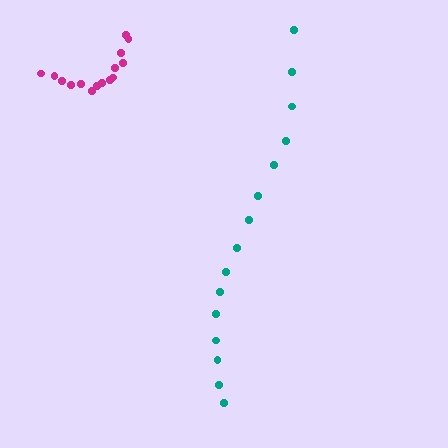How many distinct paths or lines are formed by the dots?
There are 2 distinct paths.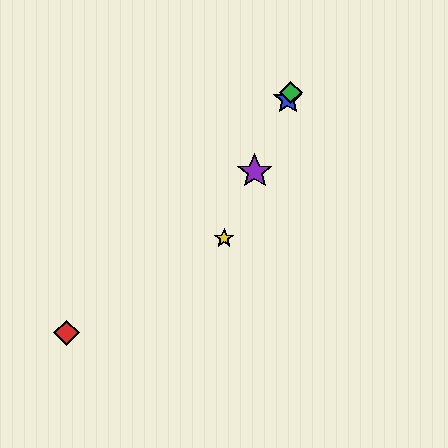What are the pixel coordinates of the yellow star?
The yellow star is at (224, 238).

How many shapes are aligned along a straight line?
4 shapes (the blue star, the green diamond, the yellow star, the purple star) are aligned along a straight line.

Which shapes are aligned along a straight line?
The blue star, the green diamond, the yellow star, the purple star are aligned along a straight line.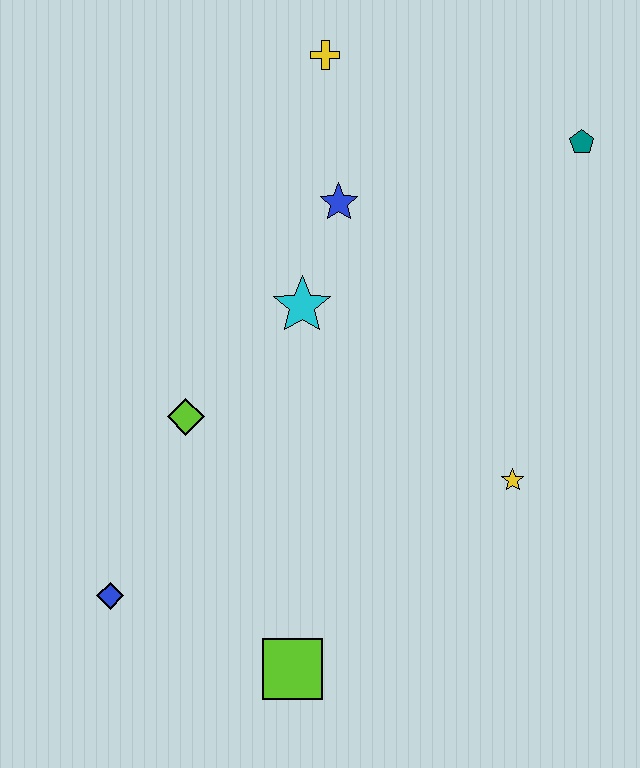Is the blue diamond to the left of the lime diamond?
Yes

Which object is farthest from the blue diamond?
The teal pentagon is farthest from the blue diamond.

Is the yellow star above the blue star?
No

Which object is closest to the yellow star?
The cyan star is closest to the yellow star.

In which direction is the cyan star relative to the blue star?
The cyan star is below the blue star.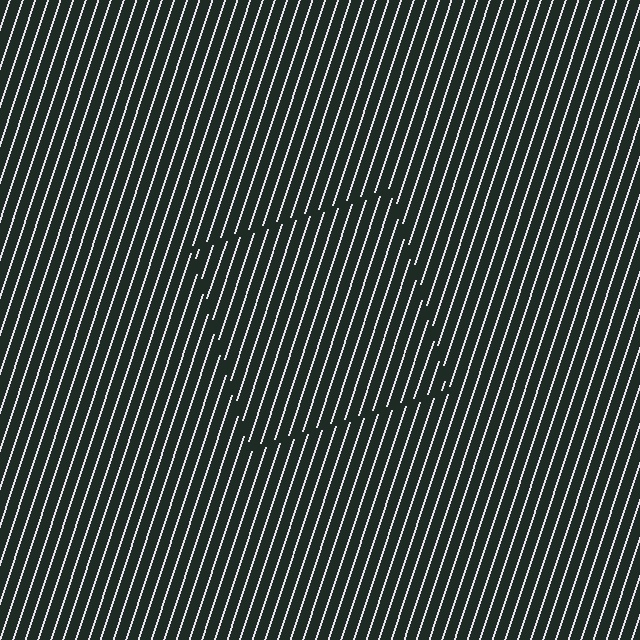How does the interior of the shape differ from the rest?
The interior of the shape contains the same grating, shifted by half a period — the contour is defined by the phase discontinuity where line-ends from the inner and outer gratings abut.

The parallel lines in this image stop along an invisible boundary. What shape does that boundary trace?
An illusory square. The interior of the shape contains the same grating, shifted by half a period — the contour is defined by the phase discontinuity where line-ends from the inner and outer gratings abut.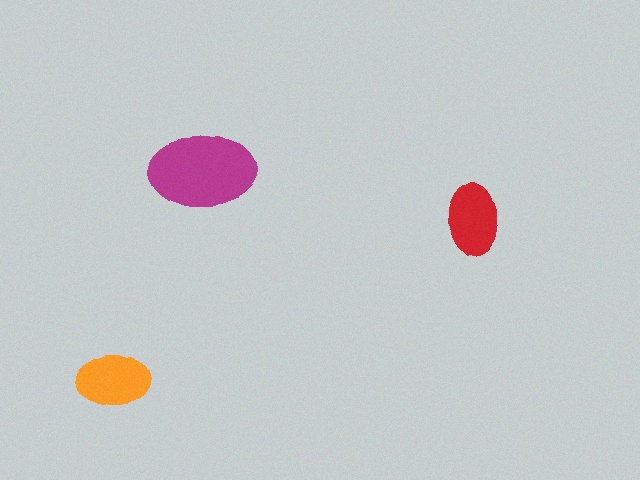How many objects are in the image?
There are 3 objects in the image.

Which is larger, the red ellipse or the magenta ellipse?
The magenta one.